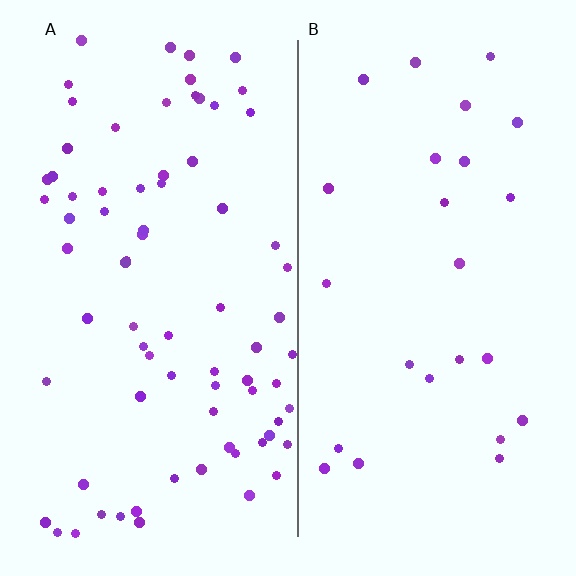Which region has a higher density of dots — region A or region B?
A (the left).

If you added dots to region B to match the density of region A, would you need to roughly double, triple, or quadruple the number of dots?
Approximately triple.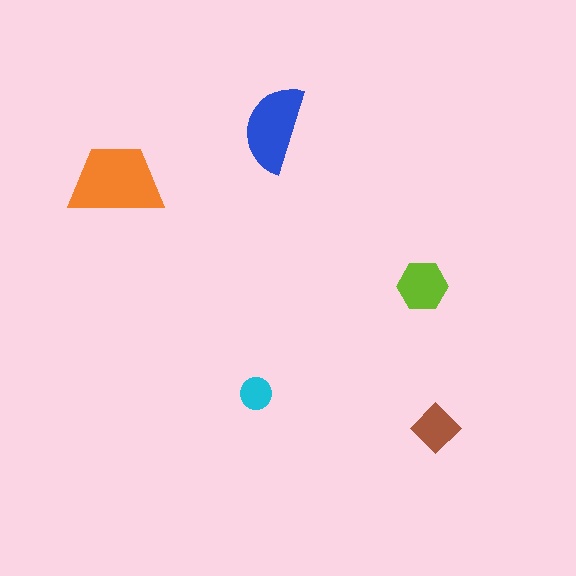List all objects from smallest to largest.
The cyan circle, the brown diamond, the lime hexagon, the blue semicircle, the orange trapezoid.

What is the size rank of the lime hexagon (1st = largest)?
3rd.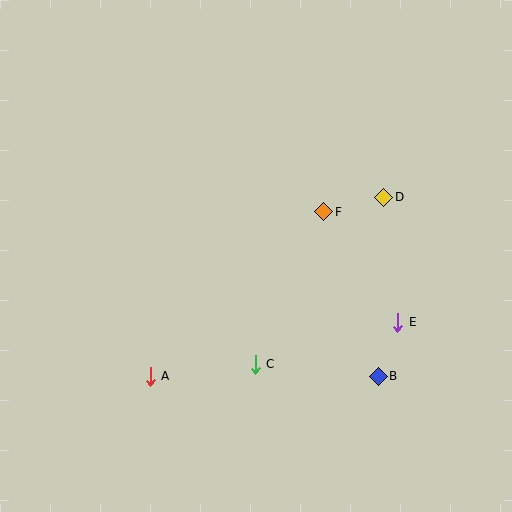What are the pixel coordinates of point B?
Point B is at (378, 376).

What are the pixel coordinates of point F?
Point F is at (324, 212).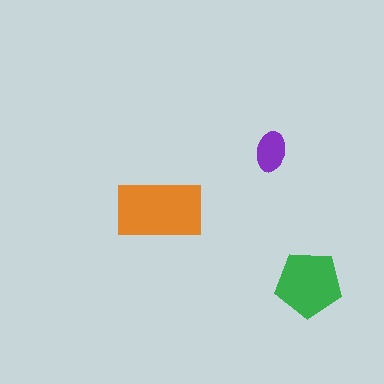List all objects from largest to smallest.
The orange rectangle, the green pentagon, the purple ellipse.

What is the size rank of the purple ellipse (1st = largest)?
3rd.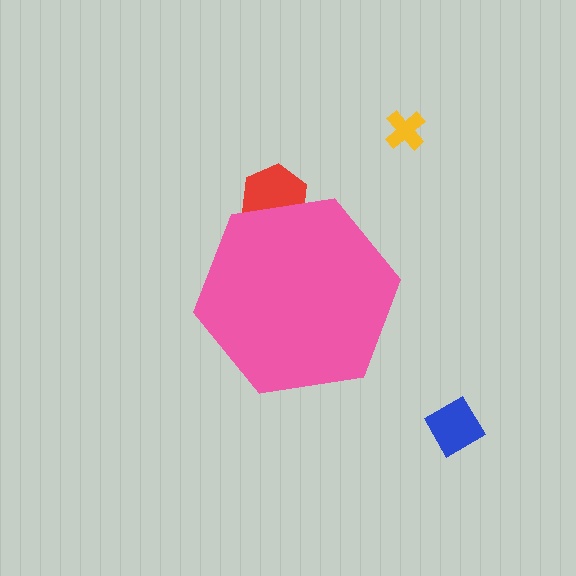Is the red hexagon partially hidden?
Yes, the red hexagon is partially hidden behind the pink hexagon.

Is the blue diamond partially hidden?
No, the blue diamond is fully visible.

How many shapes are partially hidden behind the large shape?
1 shape is partially hidden.